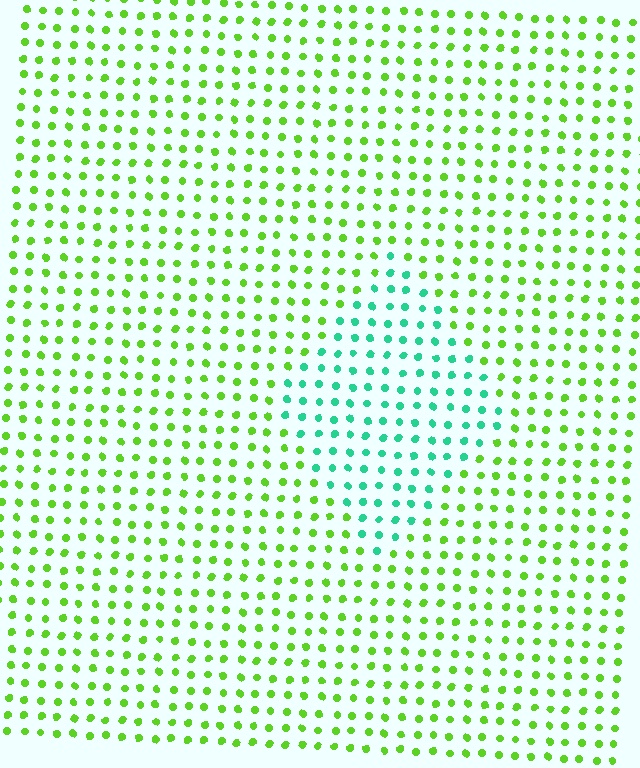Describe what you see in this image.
The image is filled with small lime elements in a uniform arrangement. A diamond-shaped region is visible where the elements are tinted to a slightly different hue, forming a subtle color boundary.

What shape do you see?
I see a diamond.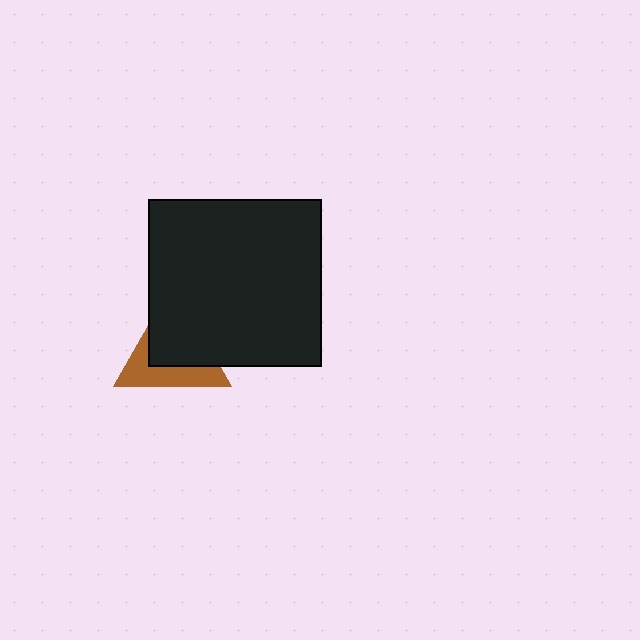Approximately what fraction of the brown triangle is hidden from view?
Roughly 58% of the brown triangle is hidden behind the black rectangle.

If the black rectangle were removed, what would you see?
You would see the complete brown triangle.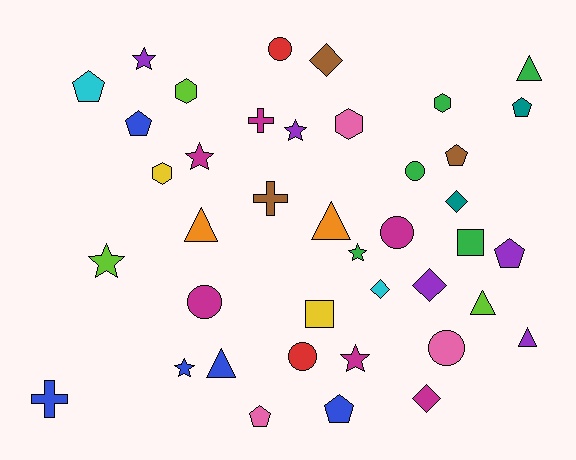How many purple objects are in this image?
There are 5 purple objects.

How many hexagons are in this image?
There are 4 hexagons.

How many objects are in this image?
There are 40 objects.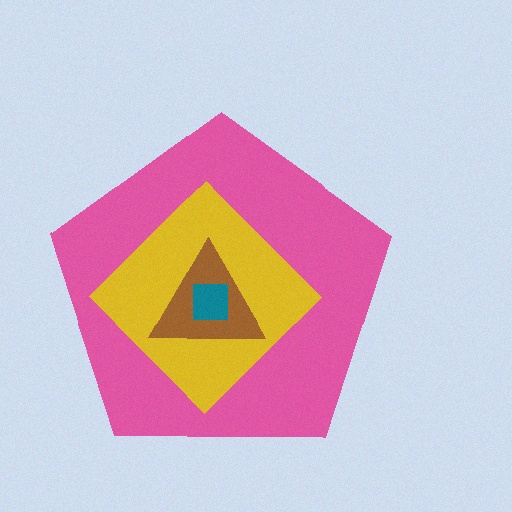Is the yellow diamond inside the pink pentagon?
Yes.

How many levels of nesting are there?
4.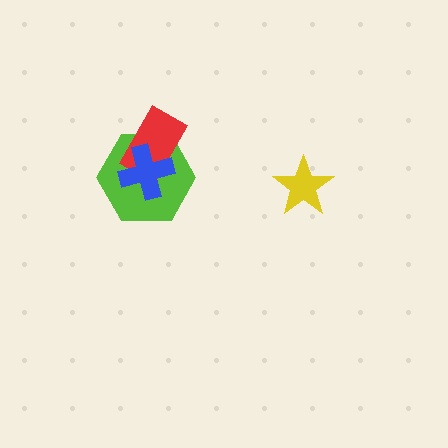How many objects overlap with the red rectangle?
2 objects overlap with the red rectangle.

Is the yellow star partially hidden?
No, no other shape covers it.